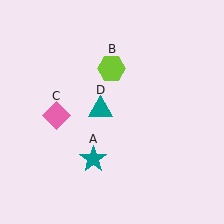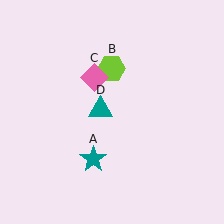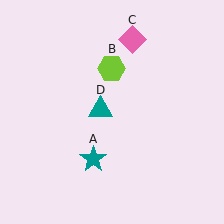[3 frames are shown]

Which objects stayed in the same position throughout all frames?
Teal star (object A) and lime hexagon (object B) and teal triangle (object D) remained stationary.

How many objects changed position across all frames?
1 object changed position: pink diamond (object C).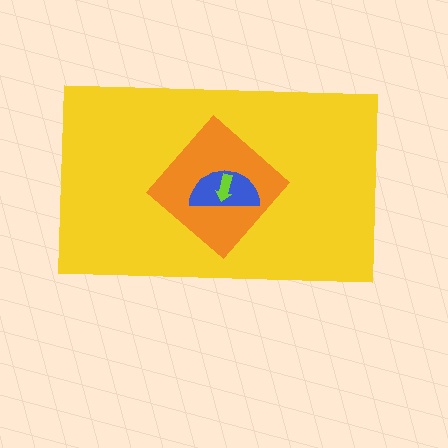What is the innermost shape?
The lime arrow.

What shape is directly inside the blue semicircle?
The lime arrow.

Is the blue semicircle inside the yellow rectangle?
Yes.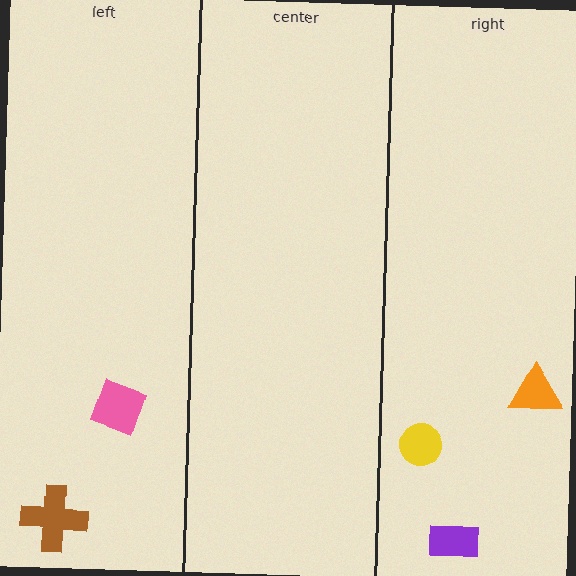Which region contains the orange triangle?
The right region.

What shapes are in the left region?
The brown cross, the pink diamond.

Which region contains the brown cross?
The left region.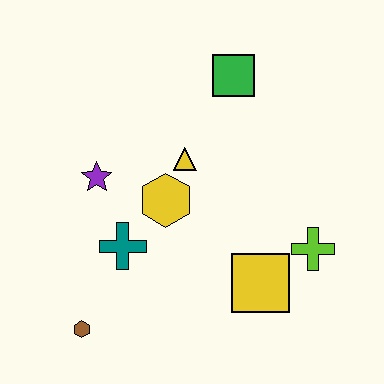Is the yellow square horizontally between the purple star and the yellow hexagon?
No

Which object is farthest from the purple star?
The lime cross is farthest from the purple star.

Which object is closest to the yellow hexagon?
The yellow triangle is closest to the yellow hexagon.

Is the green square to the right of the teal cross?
Yes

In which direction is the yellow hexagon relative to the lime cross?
The yellow hexagon is to the left of the lime cross.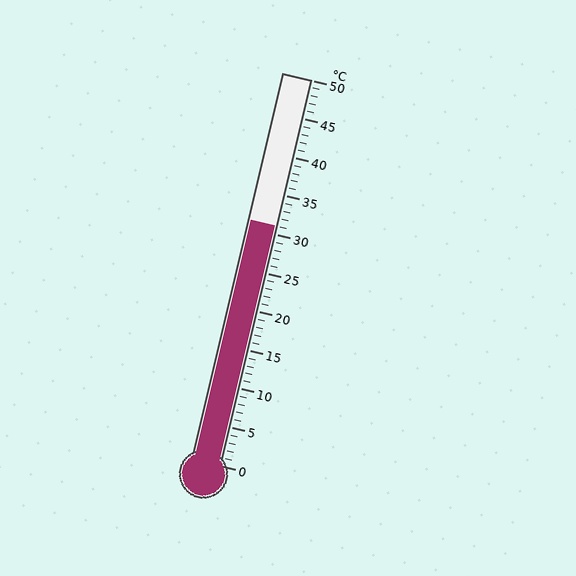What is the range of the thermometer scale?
The thermometer scale ranges from 0°C to 50°C.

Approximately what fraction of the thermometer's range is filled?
The thermometer is filled to approximately 60% of its range.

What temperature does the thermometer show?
The thermometer shows approximately 31°C.